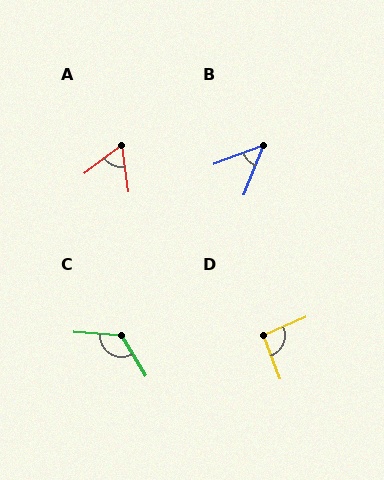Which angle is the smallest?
B, at approximately 48 degrees.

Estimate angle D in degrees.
Approximately 93 degrees.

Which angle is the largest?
C, at approximately 125 degrees.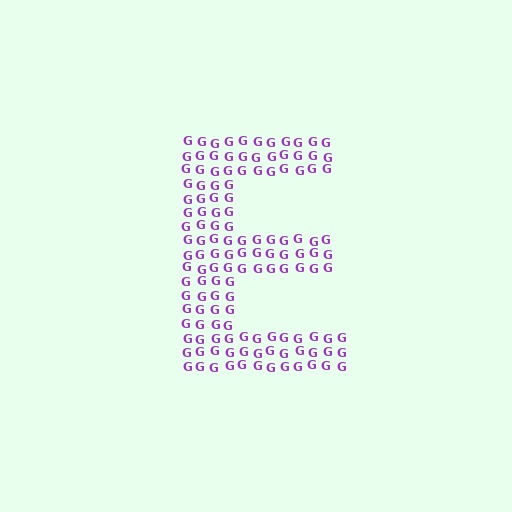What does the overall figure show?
The overall figure shows the letter E.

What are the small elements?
The small elements are letter G's.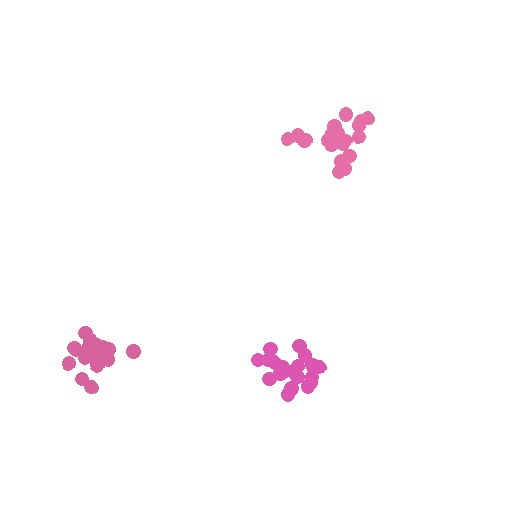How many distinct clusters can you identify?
There are 3 distinct clusters.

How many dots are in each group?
Group 1: 19 dots, Group 2: 19 dots, Group 3: 19 dots (57 total).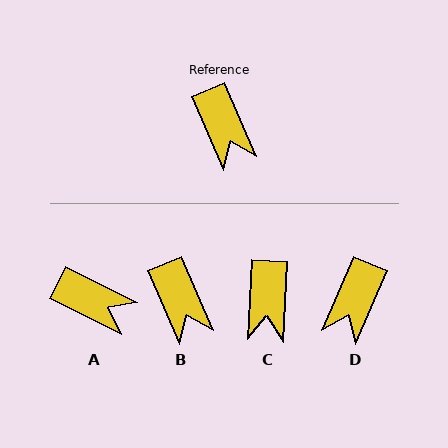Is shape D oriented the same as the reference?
No, it is off by about 46 degrees.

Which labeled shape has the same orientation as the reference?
B.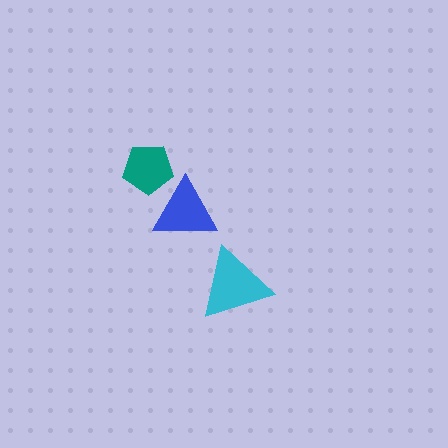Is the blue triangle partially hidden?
No, no other shape covers it.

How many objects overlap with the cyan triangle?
0 objects overlap with the cyan triangle.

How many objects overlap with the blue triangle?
1 object overlaps with the blue triangle.